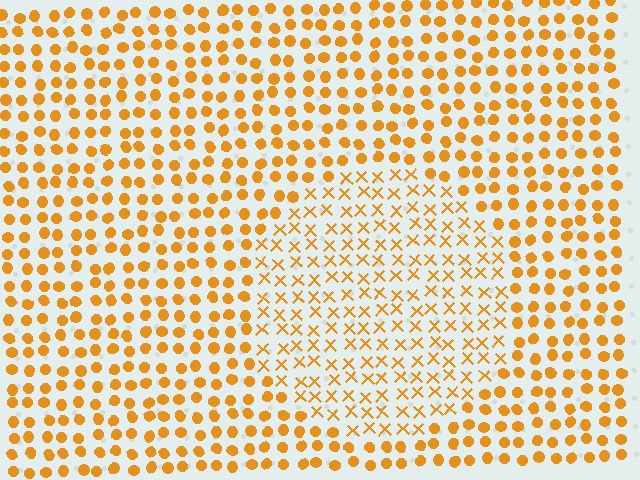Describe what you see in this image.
The image is filled with small orange elements arranged in a uniform grid. A circle-shaped region contains X marks, while the surrounding area contains circles. The boundary is defined purely by the change in element shape.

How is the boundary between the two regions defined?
The boundary is defined by a change in element shape: X marks inside vs. circles outside. All elements share the same color and spacing.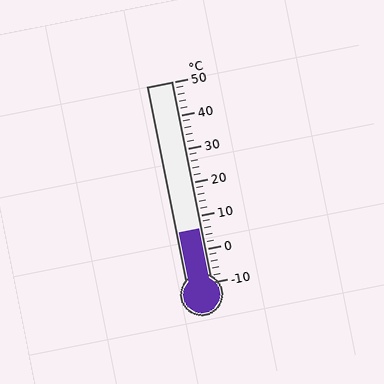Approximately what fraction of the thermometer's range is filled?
The thermometer is filled to approximately 25% of its range.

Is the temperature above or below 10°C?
The temperature is below 10°C.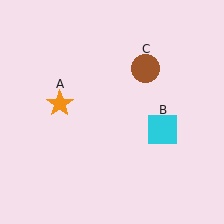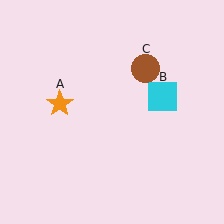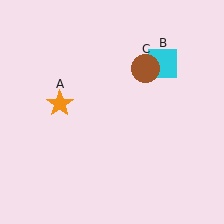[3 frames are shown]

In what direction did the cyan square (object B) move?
The cyan square (object B) moved up.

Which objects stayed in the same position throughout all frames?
Orange star (object A) and brown circle (object C) remained stationary.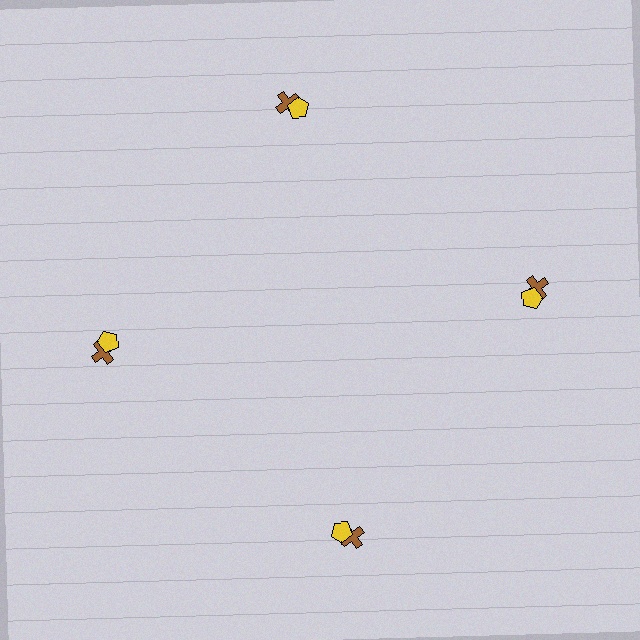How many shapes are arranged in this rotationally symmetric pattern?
There are 8 shapes, arranged in 4 groups of 2.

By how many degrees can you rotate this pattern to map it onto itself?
The pattern maps onto itself every 90 degrees of rotation.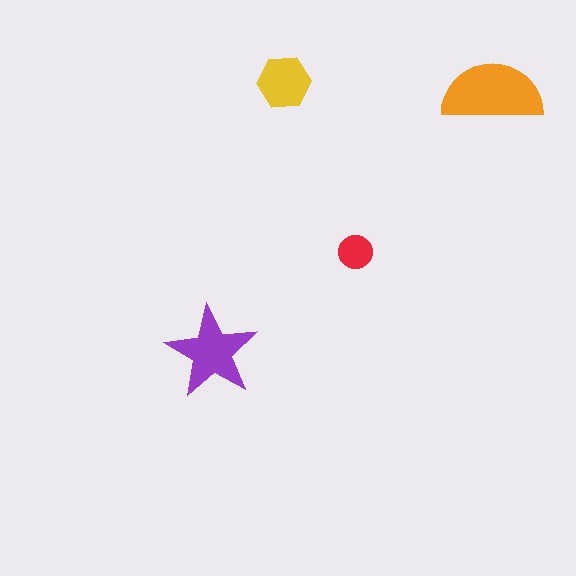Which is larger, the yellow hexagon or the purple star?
The purple star.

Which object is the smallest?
The red circle.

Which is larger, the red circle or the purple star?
The purple star.